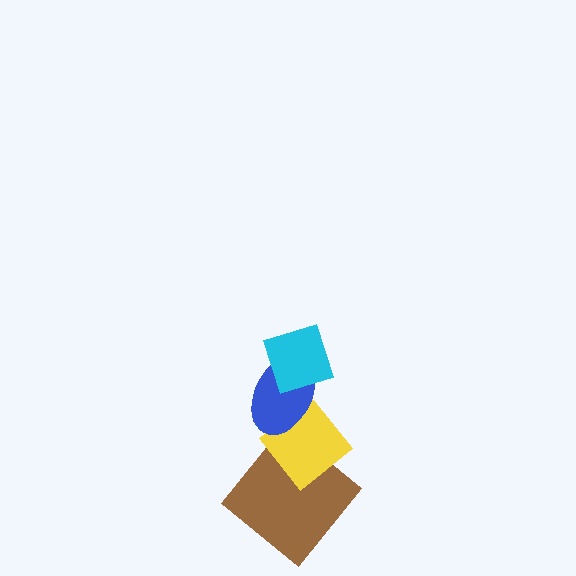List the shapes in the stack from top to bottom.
From top to bottom: the cyan diamond, the blue ellipse, the yellow diamond, the brown diamond.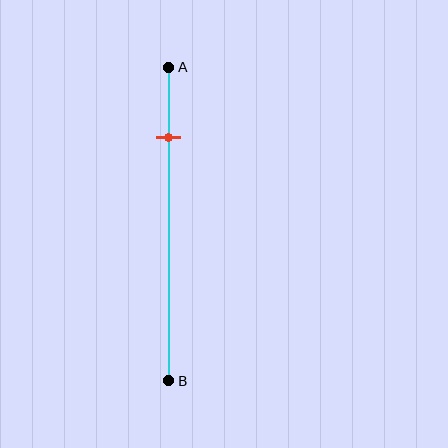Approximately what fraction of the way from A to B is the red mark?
The red mark is approximately 20% of the way from A to B.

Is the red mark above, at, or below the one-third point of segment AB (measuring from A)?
The red mark is above the one-third point of segment AB.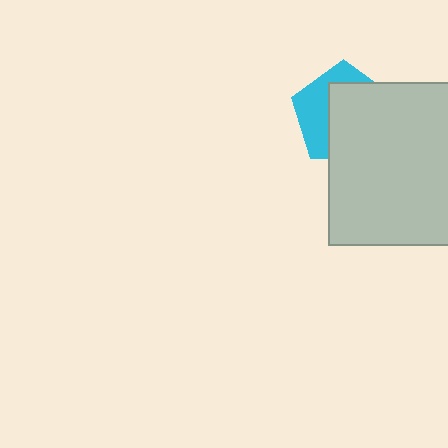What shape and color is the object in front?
The object in front is a light gray square.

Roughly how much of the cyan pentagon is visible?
A small part of it is visible (roughly 38%).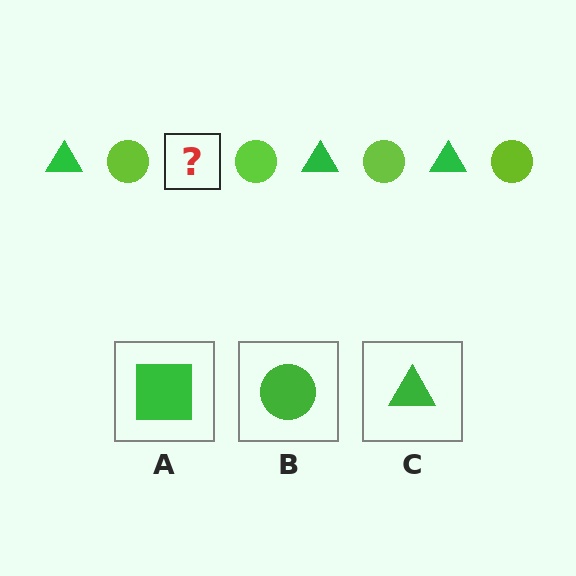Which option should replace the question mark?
Option C.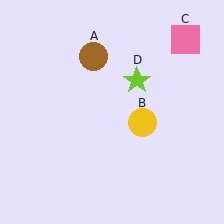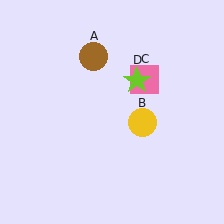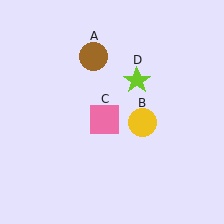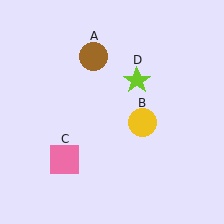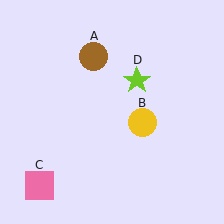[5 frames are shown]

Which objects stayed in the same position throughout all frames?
Brown circle (object A) and yellow circle (object B) and lime star (object D) remained stationary.